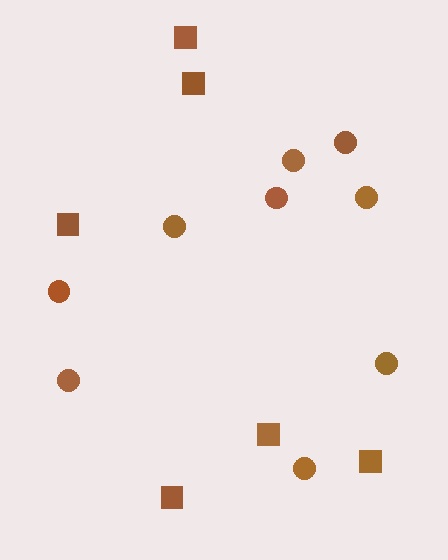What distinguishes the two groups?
There are 2 groups: one group of circles (9) and one group of squares (6).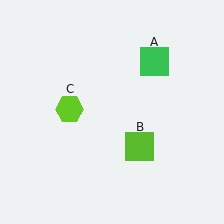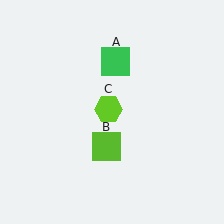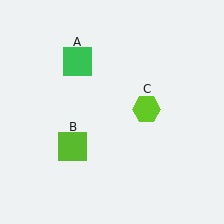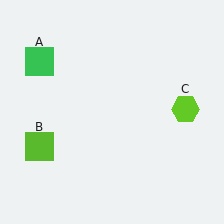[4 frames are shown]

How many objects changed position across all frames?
3 objects changed position: green square (object A), lime square (object B), lime hexagon (object C).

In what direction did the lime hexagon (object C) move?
The lime hexagon (object C) moved right.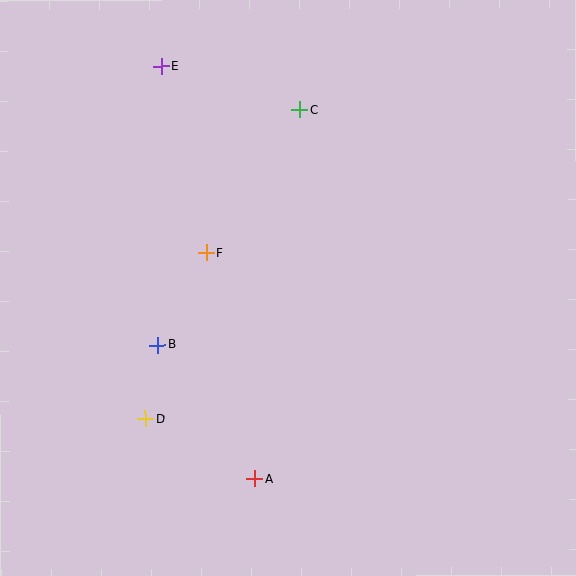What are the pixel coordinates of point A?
Point A is at (255, 479).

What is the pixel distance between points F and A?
The distance between F and A is 231 pixels.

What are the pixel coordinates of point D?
Point D is at (145, 418).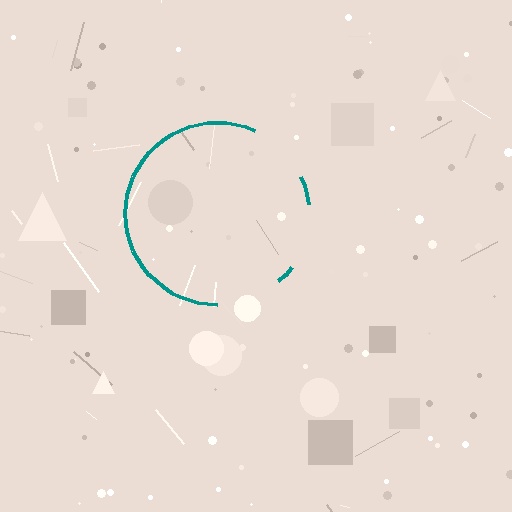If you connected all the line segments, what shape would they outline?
They would outline a circle.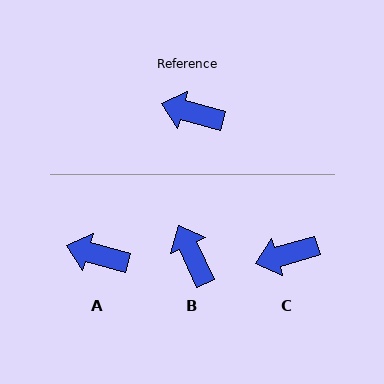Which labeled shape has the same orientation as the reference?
A.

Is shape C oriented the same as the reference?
No, it is off by about 32 degrees.